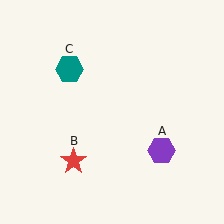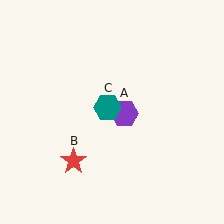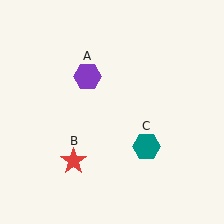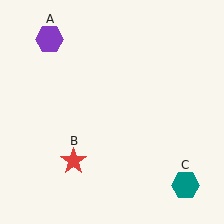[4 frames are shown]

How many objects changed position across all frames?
2 objects changed position: purple hexagon (object A), teal hexagon (object C).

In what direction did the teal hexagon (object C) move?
The teal hexagon (object C) moved down and to the right.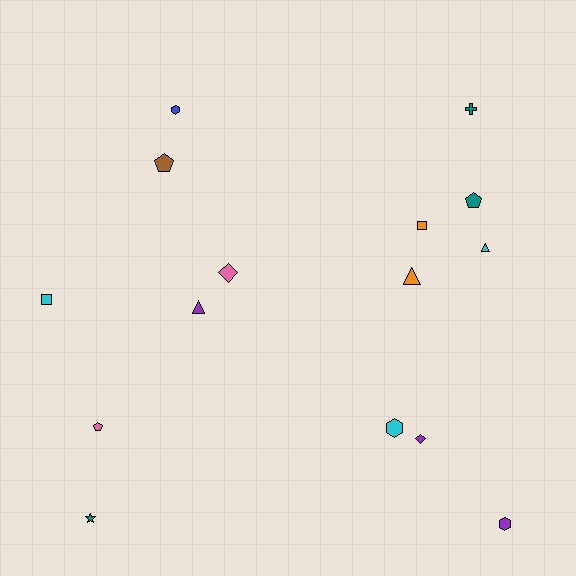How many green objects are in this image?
There are no green objects.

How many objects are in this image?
There are 15 objects.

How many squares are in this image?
There are 2 squares.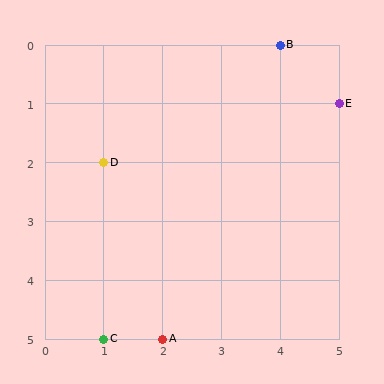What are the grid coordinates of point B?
Point B is at grid coordinates (4, 0).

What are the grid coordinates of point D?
Point D is at grid coordinates (1, 2).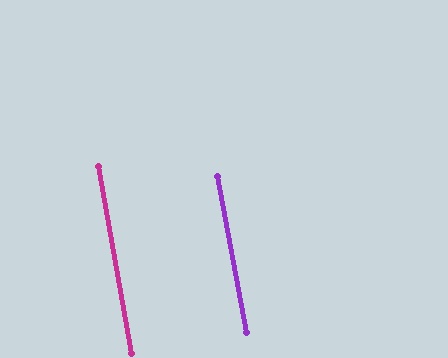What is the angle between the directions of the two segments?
Approximately 1 degree.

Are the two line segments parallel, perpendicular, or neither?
Parallel — their directions differ by only 0.8°.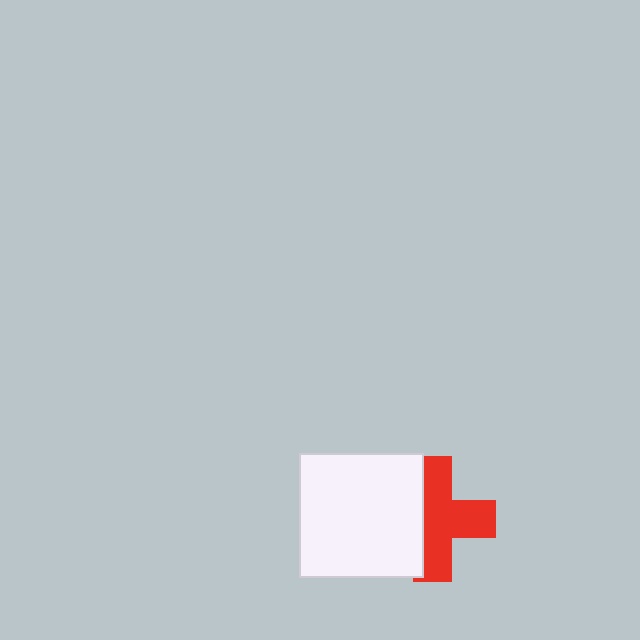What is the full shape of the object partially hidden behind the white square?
The partially hidden object is a red cross.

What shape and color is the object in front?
The object in front is a white square.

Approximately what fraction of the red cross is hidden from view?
Roughly 36% of the red cross is hidden behind the white square.